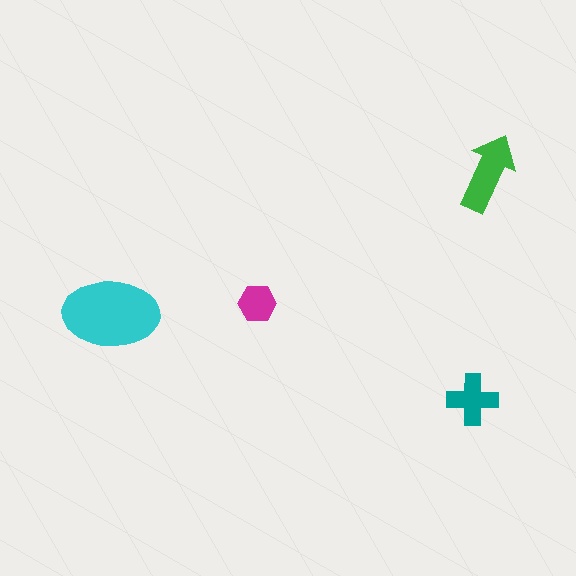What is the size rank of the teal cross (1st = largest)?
3rd.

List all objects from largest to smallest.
The cyan ellipse, the green arrow, the teal cross, the magenta hexagon.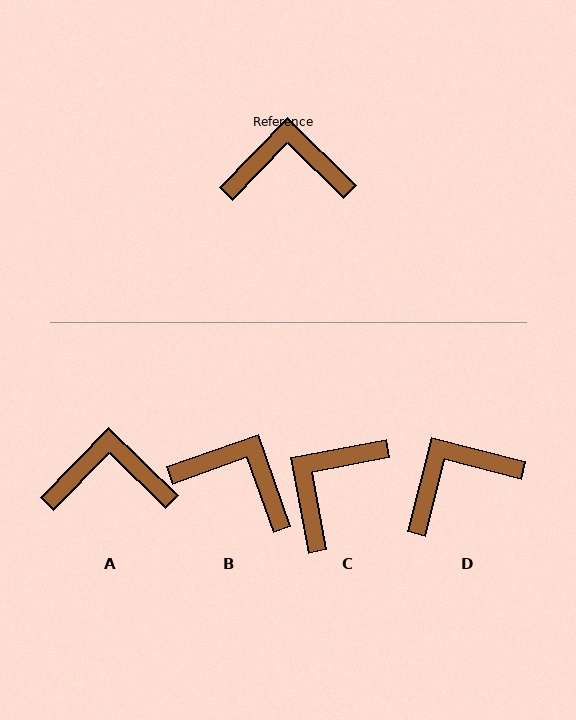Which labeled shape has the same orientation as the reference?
A.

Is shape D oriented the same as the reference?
No, it is off by about 30 degrees.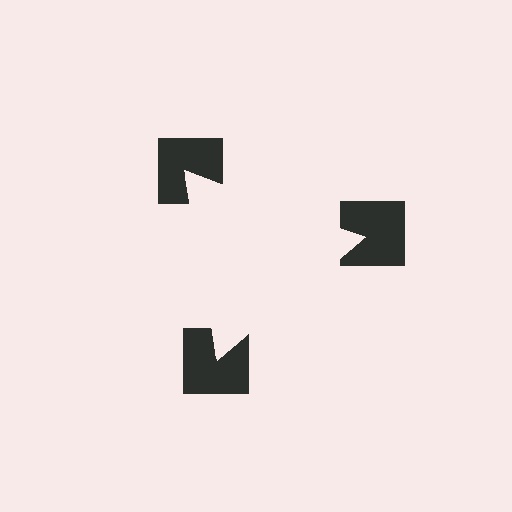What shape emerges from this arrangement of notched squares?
An illusory triangle — its edges are inferred from the aligned wedge cuts in the notched squares, not physically drawn.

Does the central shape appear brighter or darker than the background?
It typically appears slightly brighter than the background, even though no actual brightness change is drawn.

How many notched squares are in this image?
There are 3 — one at each vertex of the illusory triangle.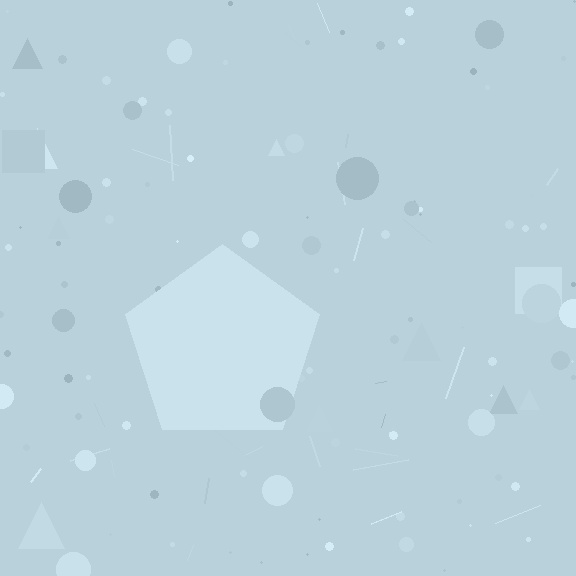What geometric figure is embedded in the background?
A pentagon is embedded in the background.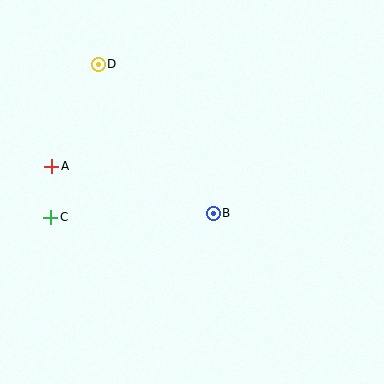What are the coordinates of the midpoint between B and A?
The midpoint between B and A is at (133, 190).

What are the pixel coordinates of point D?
Point D is at (98, 64).